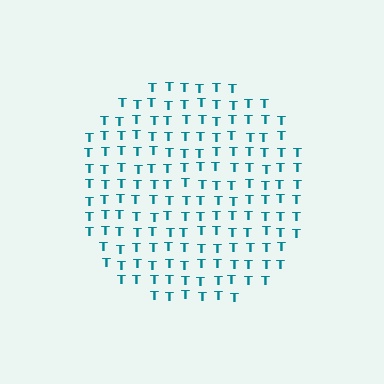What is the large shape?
The large shape is a circle.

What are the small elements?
The small elements are letter T's.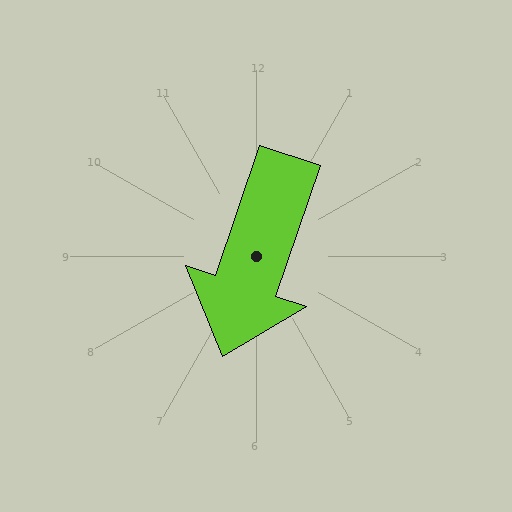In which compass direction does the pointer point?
South.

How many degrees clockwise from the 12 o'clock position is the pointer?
Approximately 199 degrees.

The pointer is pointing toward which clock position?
Roughly 7 o'clock.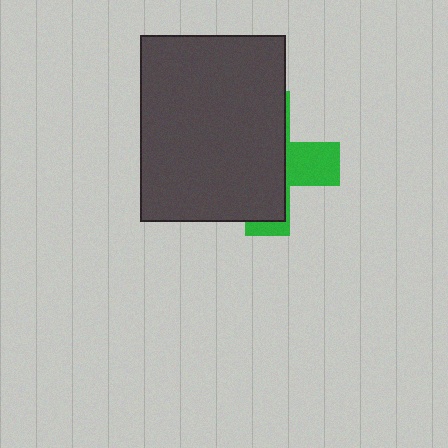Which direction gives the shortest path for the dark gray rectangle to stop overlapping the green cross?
Moving left gives the shortest separation.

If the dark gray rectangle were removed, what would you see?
You would see the complete green cross.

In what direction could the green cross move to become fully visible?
The green cross could move right. That would shift it out from behind the dark gray rectangle entirely.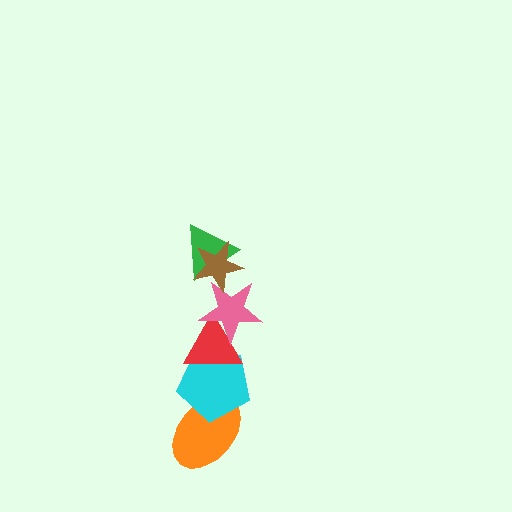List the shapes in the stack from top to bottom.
From top to bottom: the brown star, the green triangle, the pink star, the red triangle, the cyan pentagon, the orange ellipse.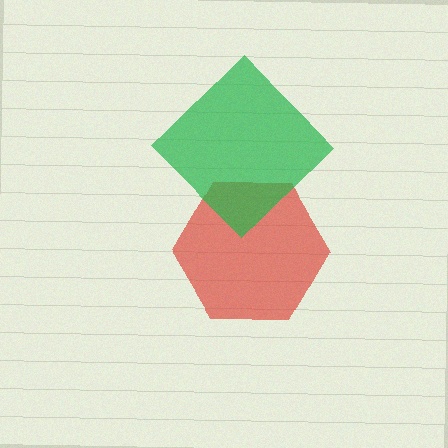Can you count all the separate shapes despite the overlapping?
Yes, there are 2 separate shapes.